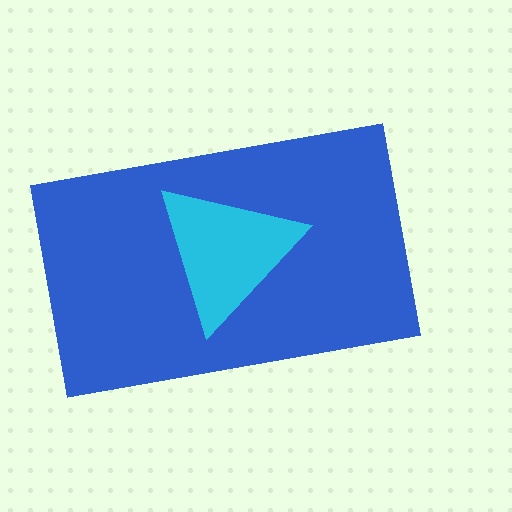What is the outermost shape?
The blue rectangle.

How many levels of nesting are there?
2.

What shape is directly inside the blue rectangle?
The cyan triangle.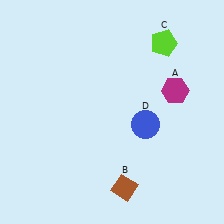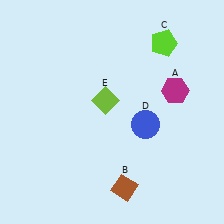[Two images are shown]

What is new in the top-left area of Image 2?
A lime diamond (E) was added in the top-left area of Image 2.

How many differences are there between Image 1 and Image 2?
There is 1 difference between the two images.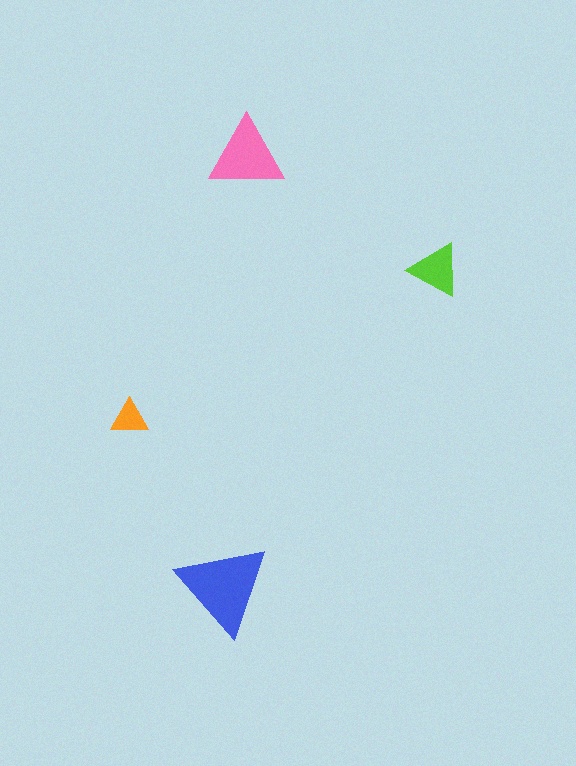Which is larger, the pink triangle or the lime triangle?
The pink one.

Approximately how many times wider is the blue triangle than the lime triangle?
About 1.5 times wider.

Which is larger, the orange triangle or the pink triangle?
The pink one.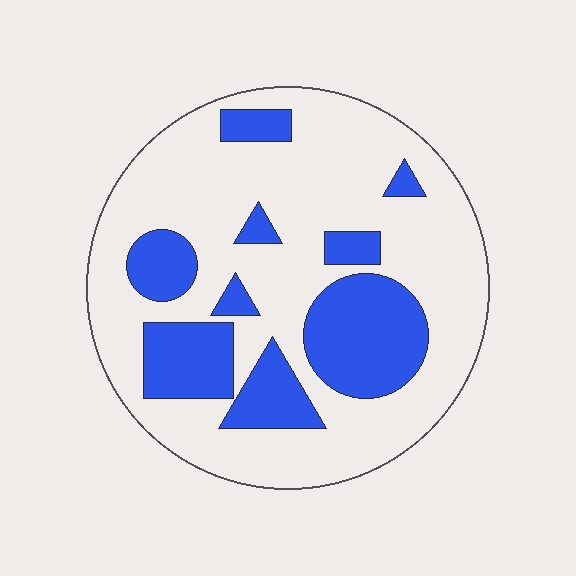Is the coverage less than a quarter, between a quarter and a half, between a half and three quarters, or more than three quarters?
Between a quarter and a half.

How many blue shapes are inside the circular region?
9.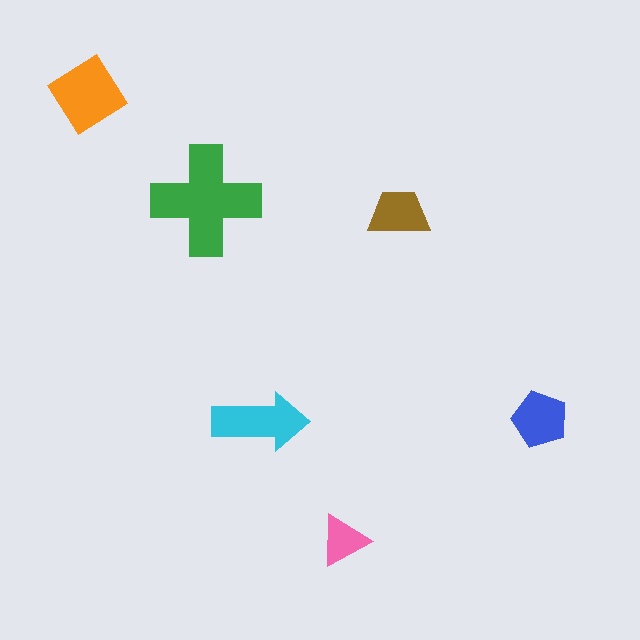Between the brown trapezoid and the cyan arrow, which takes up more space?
The cyan arrow.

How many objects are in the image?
There are 6 objects in the image.